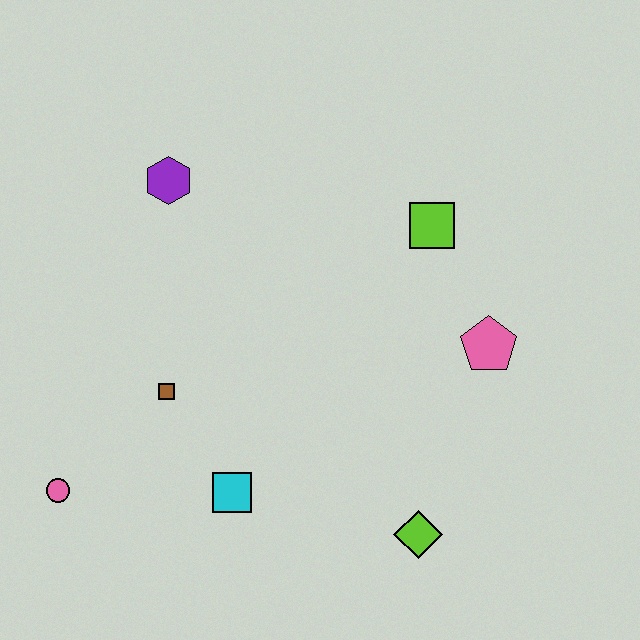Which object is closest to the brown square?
The cyan square is closest to the brown square.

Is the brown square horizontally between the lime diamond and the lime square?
No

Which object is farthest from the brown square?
The pink pentagon is farthest from the brown square.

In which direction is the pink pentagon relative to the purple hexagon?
The pink pentagon is to the right of the purple hexagon.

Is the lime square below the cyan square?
No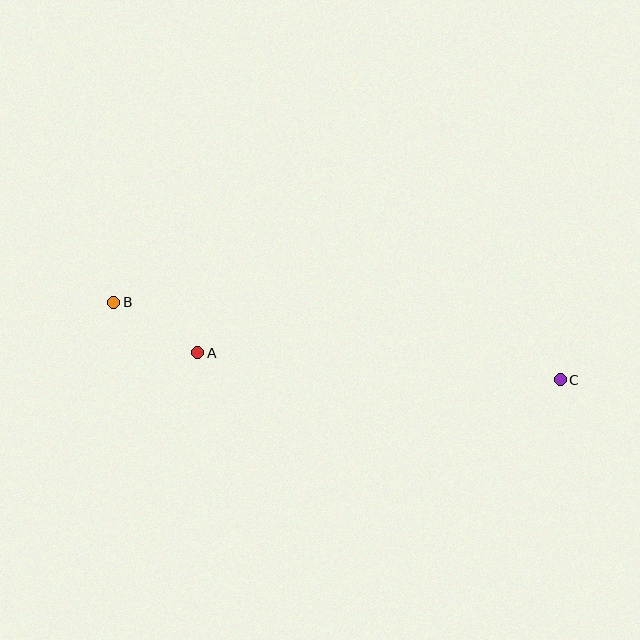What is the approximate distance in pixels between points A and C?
The distance between A and C is approximately 363 pixels.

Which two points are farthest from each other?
Points B and C are farthest from each other.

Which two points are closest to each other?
Points A and B are closest to each other.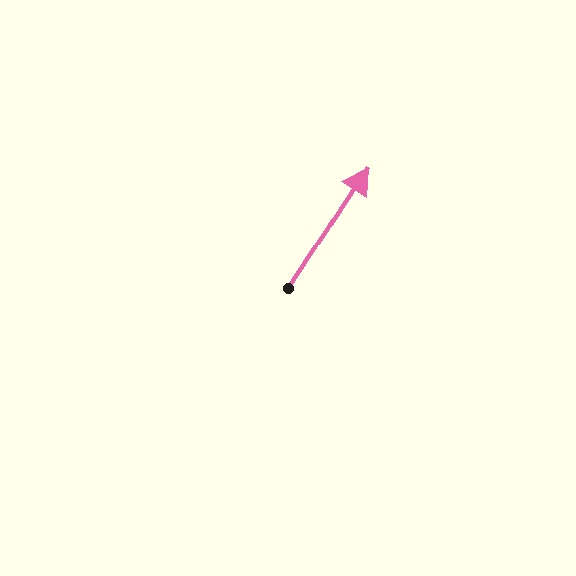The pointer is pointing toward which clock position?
Roughly 1 o'clock.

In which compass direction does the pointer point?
Northeast.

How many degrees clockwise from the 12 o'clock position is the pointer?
Approximately 33 degrees.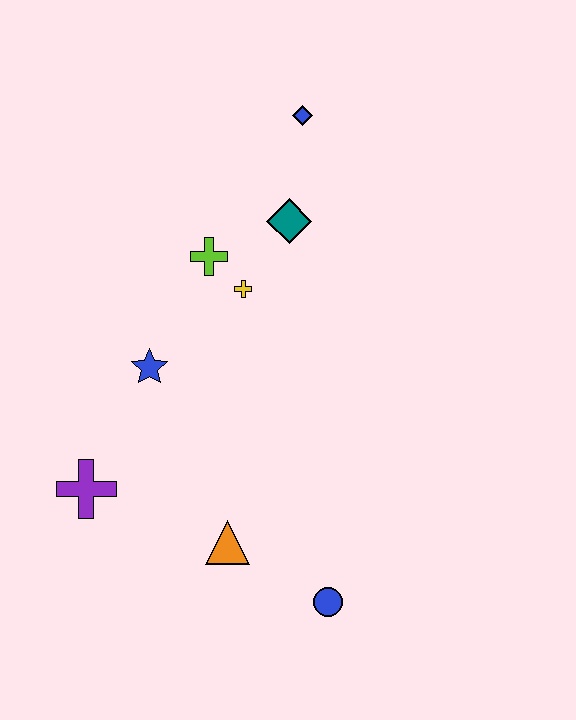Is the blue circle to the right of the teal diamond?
Yes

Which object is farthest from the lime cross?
The blue circle is farthest from the lime cross.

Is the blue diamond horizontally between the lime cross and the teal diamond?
No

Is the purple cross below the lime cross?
Yes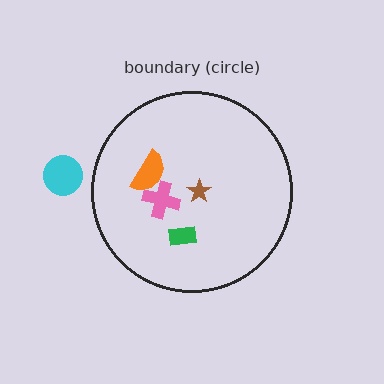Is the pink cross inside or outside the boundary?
Inside.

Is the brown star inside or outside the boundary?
Inside.